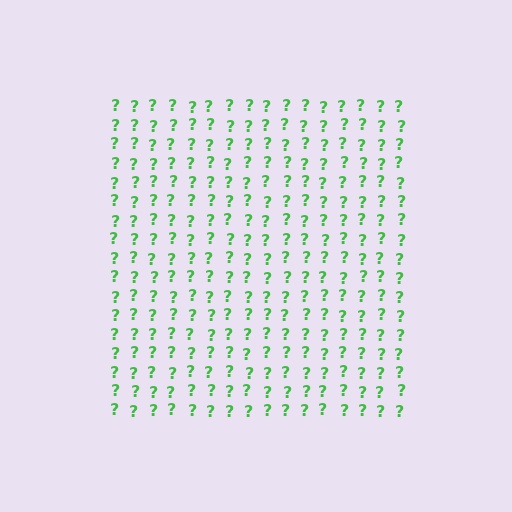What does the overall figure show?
The overall figure shows a square.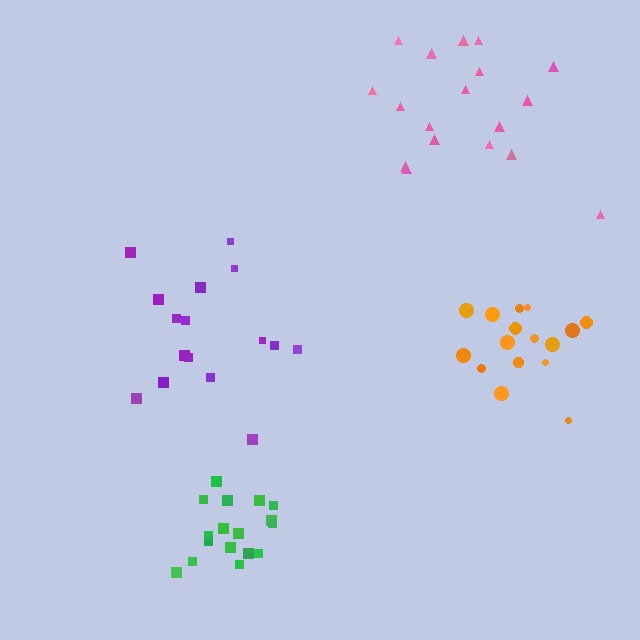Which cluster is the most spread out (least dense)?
Pink.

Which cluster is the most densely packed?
Green.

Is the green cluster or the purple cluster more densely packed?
Green.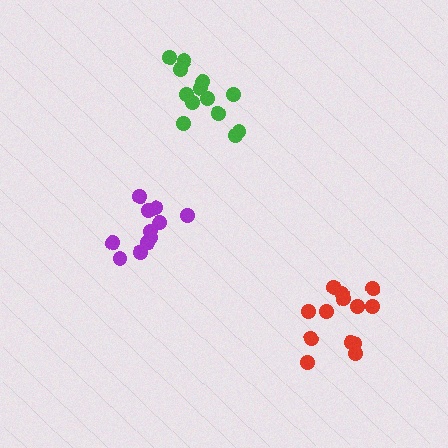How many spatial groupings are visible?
There are 3 spatial groupings.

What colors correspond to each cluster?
The clusters are colored: purple, red, green.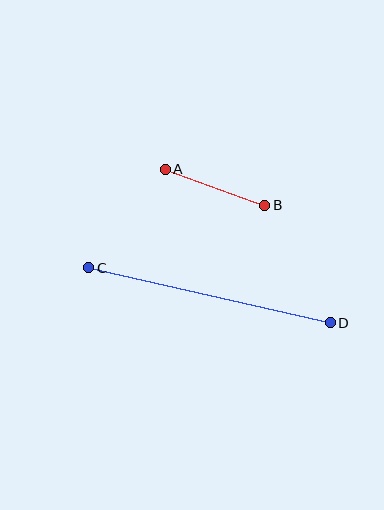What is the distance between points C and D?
The distance is approximately 248 pixels.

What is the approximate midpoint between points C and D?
The midpoint is at approximately (209, 295) pixels.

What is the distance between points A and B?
The distance is approximately 106 pixels.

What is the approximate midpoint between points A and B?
The midpoint is at approximately (215, 187) pixels.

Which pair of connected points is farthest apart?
Points C and D are farthest apart.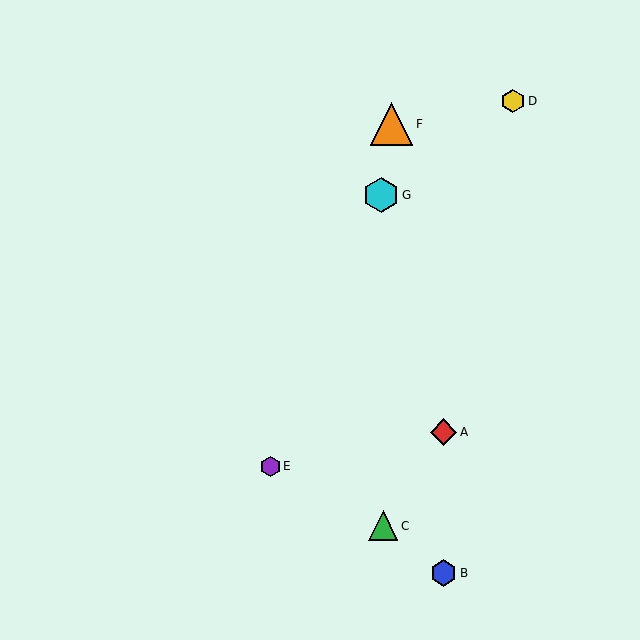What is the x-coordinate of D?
Object D is at x≈513.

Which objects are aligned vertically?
Objects A, B are aligned vertically.